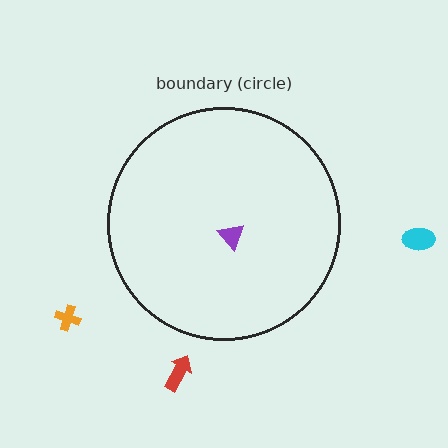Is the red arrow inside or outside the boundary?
Outside.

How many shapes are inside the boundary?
1 inside, 3 outside.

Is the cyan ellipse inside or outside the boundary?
Outside.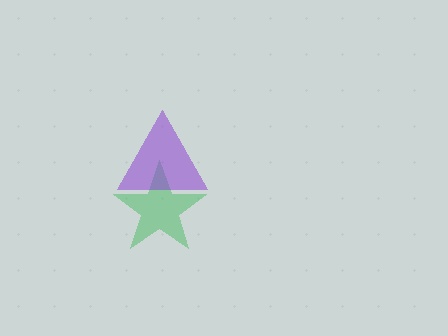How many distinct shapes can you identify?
There are 2 distinct shapes: a green star, a purple triangle.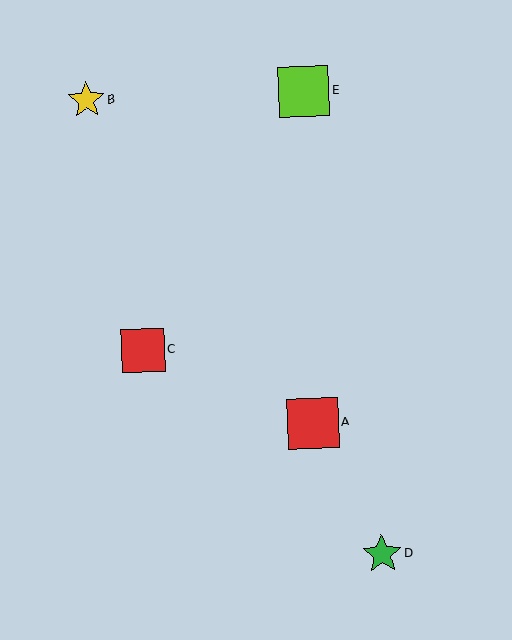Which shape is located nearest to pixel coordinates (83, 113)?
The yellow star (labeled B) at (86, 100) is nearest to that location.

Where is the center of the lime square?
The center of the lime square is at (304, 91).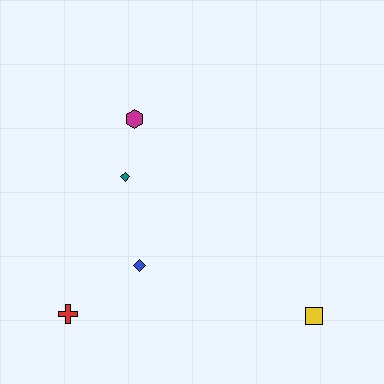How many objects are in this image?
There are 5 objects.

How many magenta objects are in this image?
There is 1 magenta object.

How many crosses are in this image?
There is 1 cross.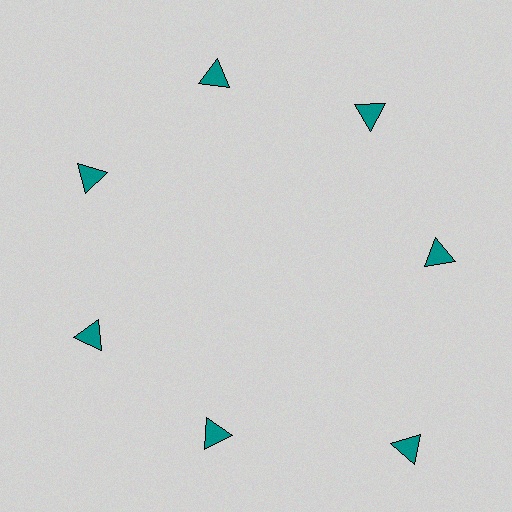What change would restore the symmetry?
The symmetry would be restored by moving it inward, back onto the ring so that all 7 triangles sit at equal angles and equal distance from the center.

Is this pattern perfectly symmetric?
No. The 7 teal triangles are arranged in a ring, but one element near the 5 o'clock position is pushed outward from the center, breaking the 7-fold rotational symmetry.